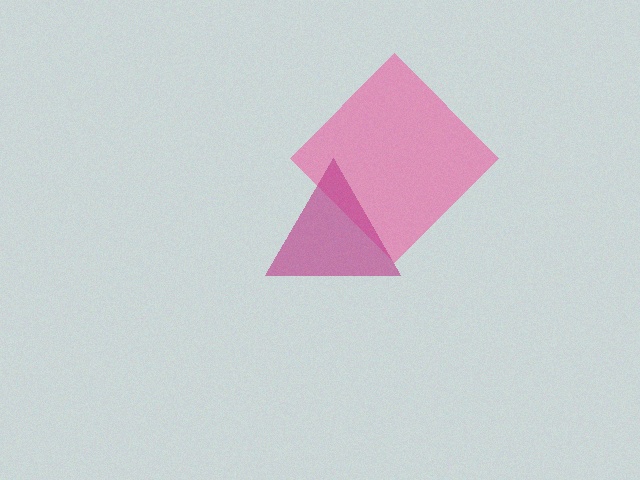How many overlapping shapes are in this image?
There are 2 overlapping shapes in the image.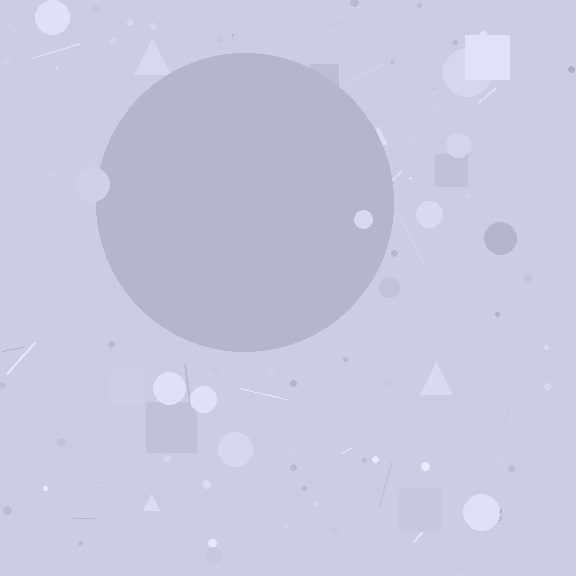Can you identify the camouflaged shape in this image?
The camouflaged shape is a circle.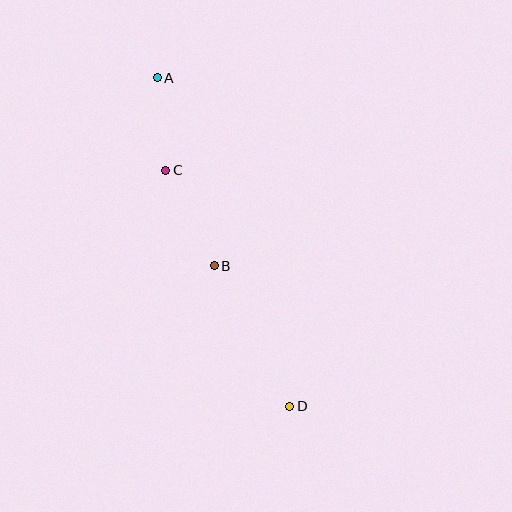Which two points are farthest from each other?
Points A and D are farthest from each other.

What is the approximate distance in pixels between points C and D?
The distance between C and D is approximately 266 pixels.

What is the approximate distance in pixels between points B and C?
The distance between B and C is approximately 107 pixels.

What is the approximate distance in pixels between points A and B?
The distance between A and B is approximately 196 pixels.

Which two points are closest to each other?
Points A and C are closest to each other.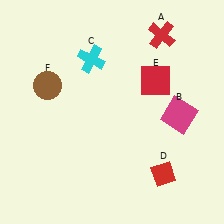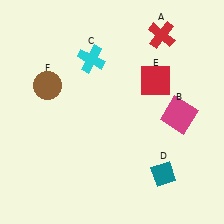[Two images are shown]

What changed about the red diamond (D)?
In Image 1, D is red. In Image 2, it changed to teal.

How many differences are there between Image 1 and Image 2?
There is 1 difference between the two images.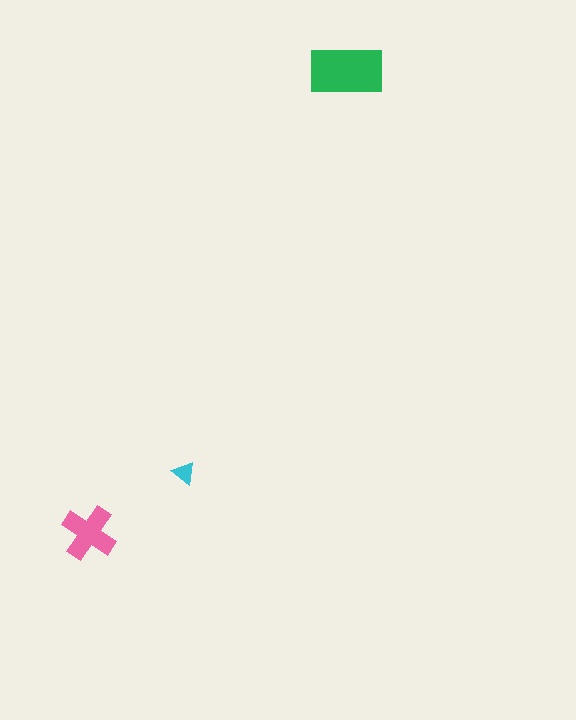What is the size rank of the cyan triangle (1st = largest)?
3rd.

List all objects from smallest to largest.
The cyan triangle, the pink cross, the green rectangle.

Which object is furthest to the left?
The pink cross is leftmost.